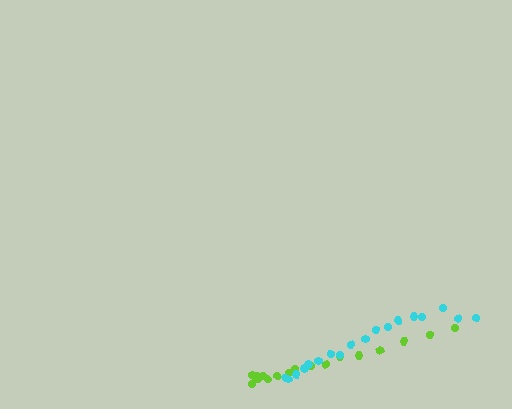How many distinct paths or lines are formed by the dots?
There are 2 distinct paths.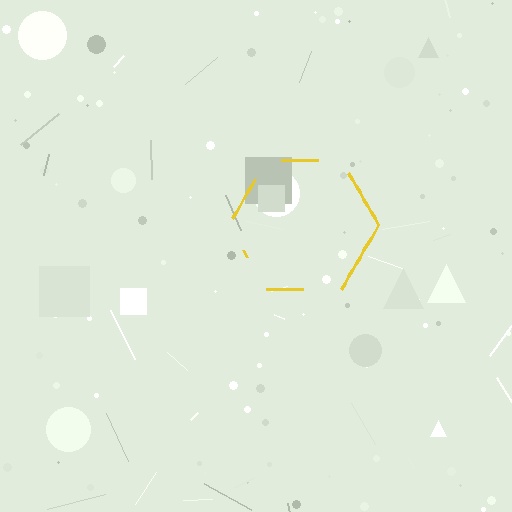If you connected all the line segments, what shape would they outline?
They would outline a hexagon.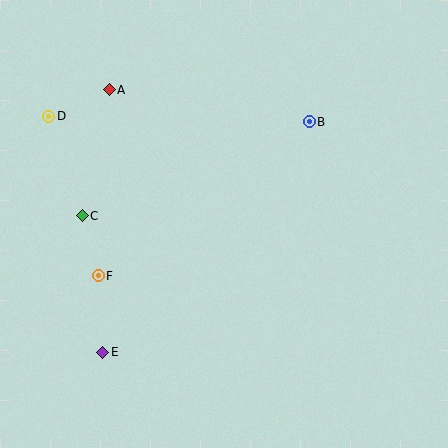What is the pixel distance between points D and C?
The distance between D and C is 105 pixels.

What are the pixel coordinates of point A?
Point A is at (109, 90).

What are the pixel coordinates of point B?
Point B is at (309, 122).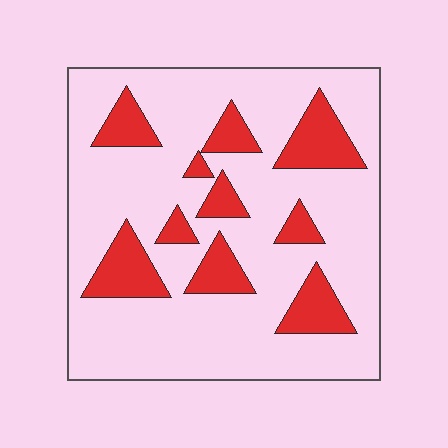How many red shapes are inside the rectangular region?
10.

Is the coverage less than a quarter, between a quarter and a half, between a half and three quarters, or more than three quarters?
Less than a quarter.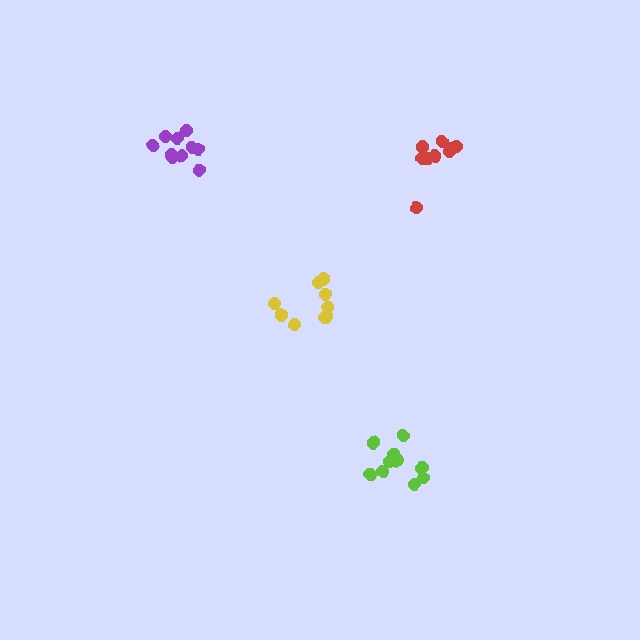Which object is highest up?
The purple cluster is topmost.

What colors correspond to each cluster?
The clusters are colored: red, purple, lime, yellow.